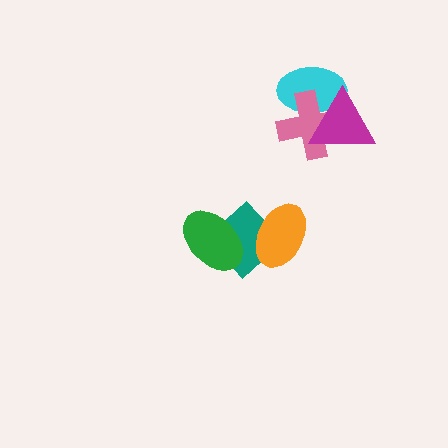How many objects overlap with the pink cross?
2 objects overlap with the pink cross.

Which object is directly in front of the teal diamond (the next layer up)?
The green ellipse is directly in front of the teal diamond.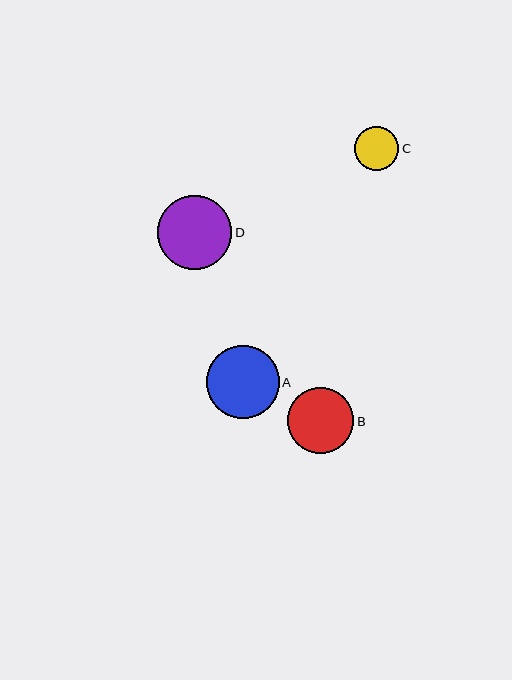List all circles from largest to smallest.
From largest to smallest: D, A, B, C.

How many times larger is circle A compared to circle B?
Circle A is approximately 1.1 times the size of circle B.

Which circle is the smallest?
Circle C is the smallest with a size of approximately 44 pixels.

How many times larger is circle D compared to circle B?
Circle D is approximately 1.1 times the size of circle B.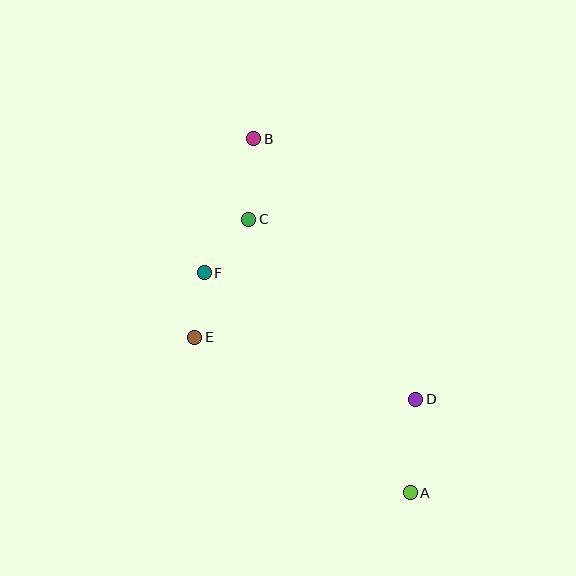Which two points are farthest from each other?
Points A and B are farthest from each other.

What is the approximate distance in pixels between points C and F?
The distance between C and F is approximately 70 pixels.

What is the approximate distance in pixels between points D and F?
The distance between D and F is approximately 247 pixels.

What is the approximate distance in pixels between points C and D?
The distance between C and D is approximately 246 pixels.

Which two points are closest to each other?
Points E and F are closest to each other.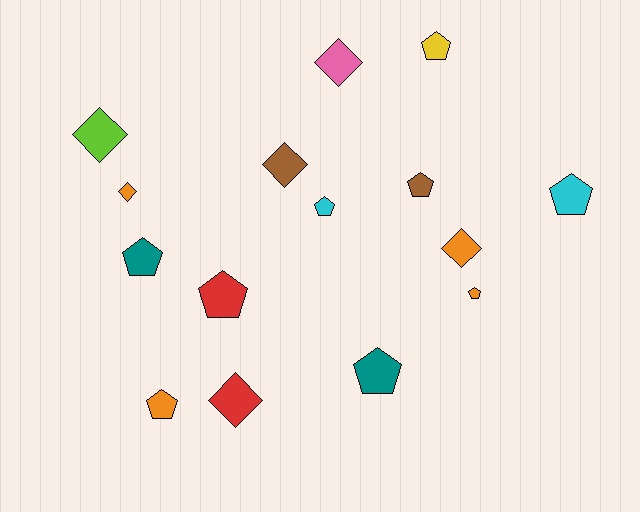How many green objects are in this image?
There are no green objects.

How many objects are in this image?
There are 15 objects.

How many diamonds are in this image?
There are 6 diamonds.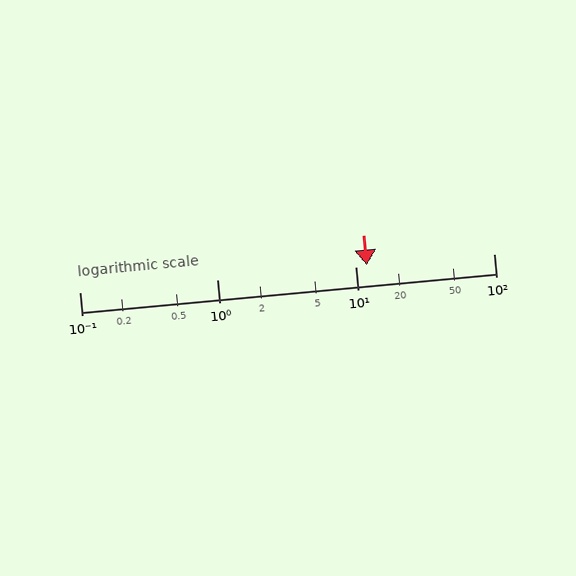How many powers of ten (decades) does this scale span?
The scale spans 3 decades, from 0.1 to 100.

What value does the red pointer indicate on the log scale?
The pointer indicates approximately 12.